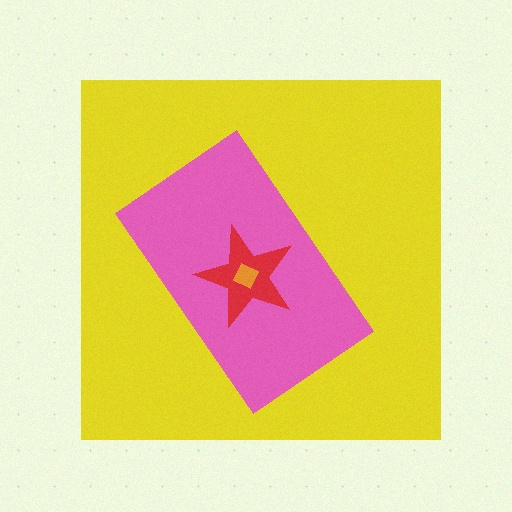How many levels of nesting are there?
4.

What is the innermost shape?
The orange diamond.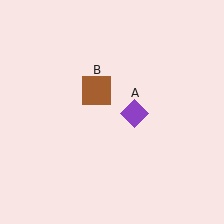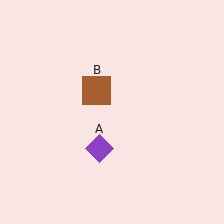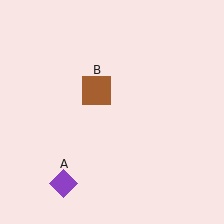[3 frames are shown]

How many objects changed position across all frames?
1 object changed position: purple diamond (object A).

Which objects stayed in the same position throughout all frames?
Brown square (object B) remained stationary.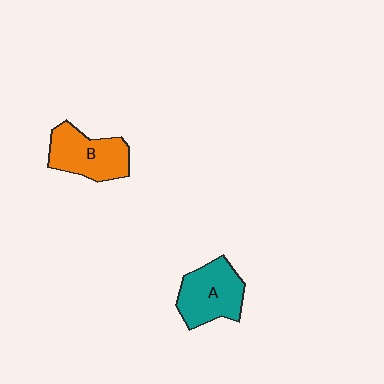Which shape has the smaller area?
Shape B (orange).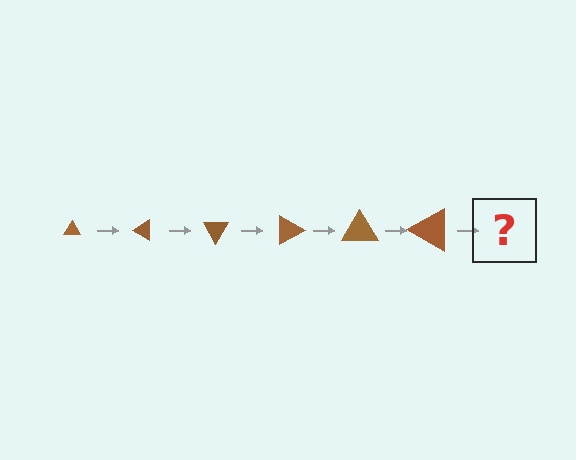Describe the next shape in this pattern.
It should be a triangle, larger than the previous one and rotated 180 degrees from the start.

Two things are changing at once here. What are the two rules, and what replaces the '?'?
The two rules are that the triangle grows larger each step and it rotates 30 degrees each step. The '?' should be a triangle, larger than the previous one and rotated 180 degrees from the start.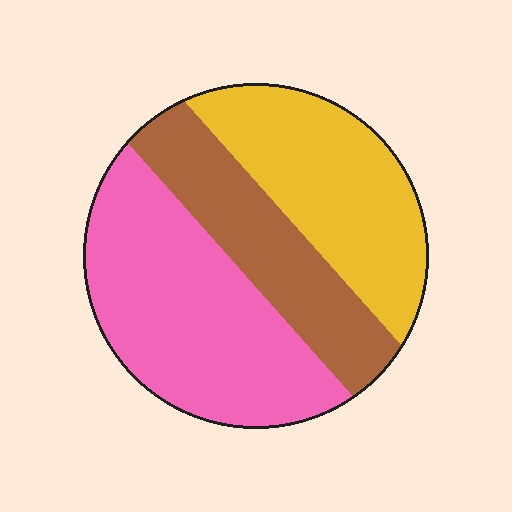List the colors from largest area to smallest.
From largest to smallest: pink, yellow, brown.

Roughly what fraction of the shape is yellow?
Yellow takes up about one third (1/3) of the shape.